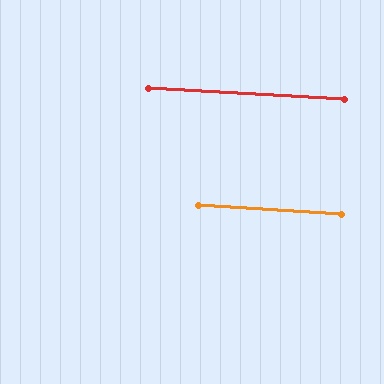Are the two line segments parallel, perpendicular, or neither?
Parallel — their directions differ by only 0.5°.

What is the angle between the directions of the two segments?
Approximately 0 degrees.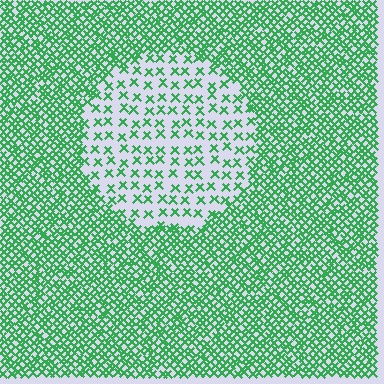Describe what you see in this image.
The image contains small green elements arranged at two different densities. A circle-shaped region is visible where the elements are less densely packed than the surrounding area.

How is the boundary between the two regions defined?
The boundary is defined by a change in element density (approximately 2.9x ratio). All elements are the same color, size, and shape.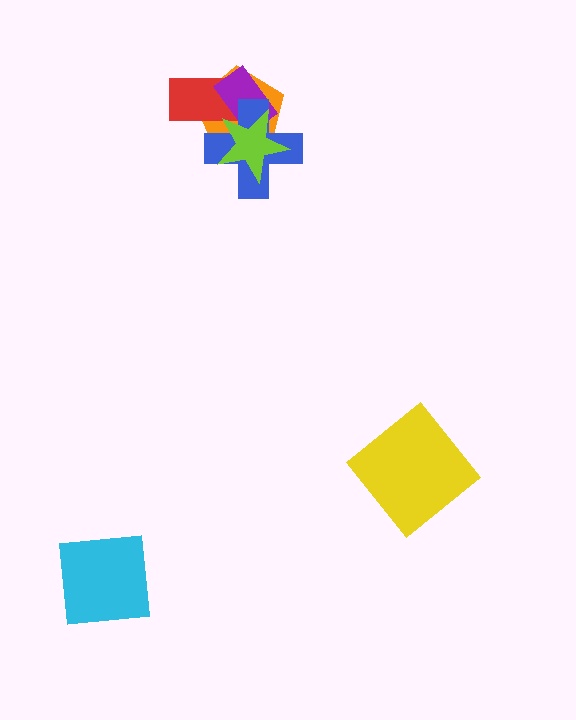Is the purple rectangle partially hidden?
Yes, it is partially covered by another shape.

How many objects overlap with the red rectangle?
4 objects overlap with the red rectangle.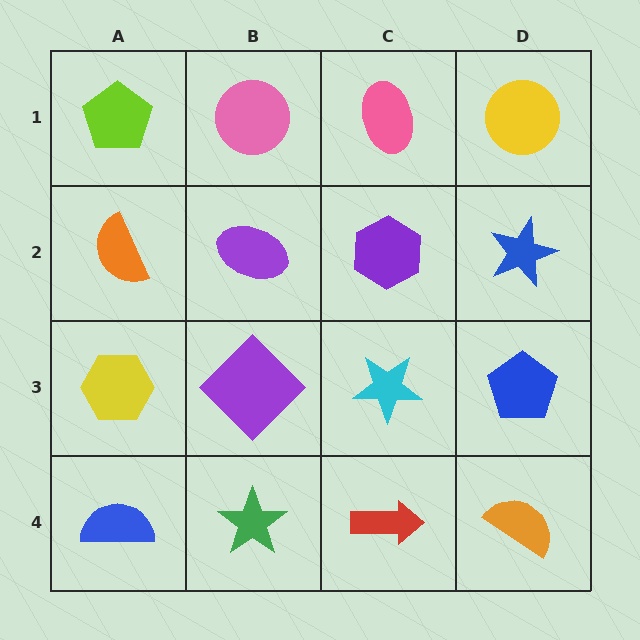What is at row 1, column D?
A yellow circle.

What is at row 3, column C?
A cyan star.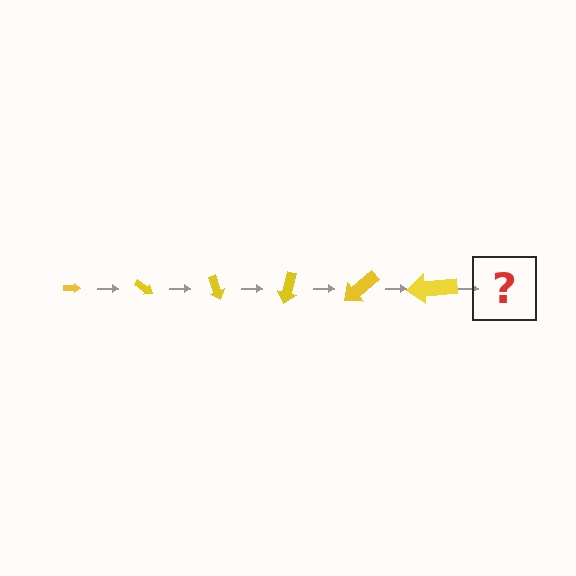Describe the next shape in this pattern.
It should be an arrow, larger than the previous one and rotated 210 degrees from the start.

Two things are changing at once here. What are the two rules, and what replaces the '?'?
The two rules are that the arrow grows larger each step and it rotates 35 degrees each step. The '?' should be an arrow, larger than the previous one and rotated 210 degrees from the start.